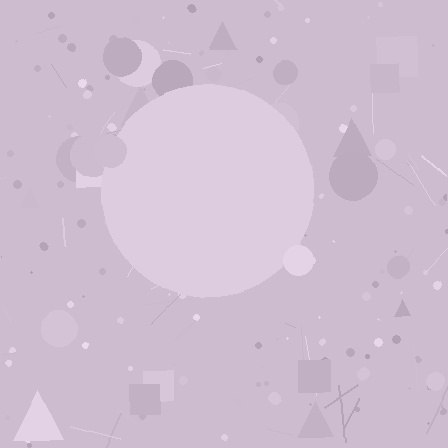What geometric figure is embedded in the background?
A circle is embedded in the background.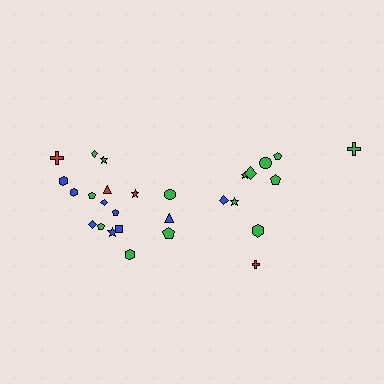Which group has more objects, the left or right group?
The left group.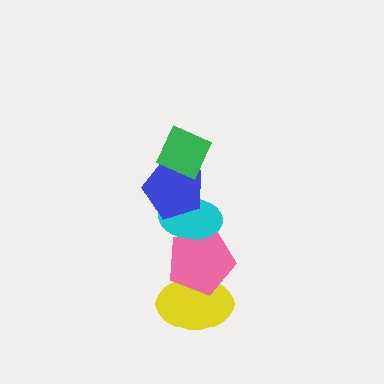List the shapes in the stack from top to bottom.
From top to bottom: the green diamond, the blue pentagon, the cyan ellipse, the pink pentagon, the yellow ellipse.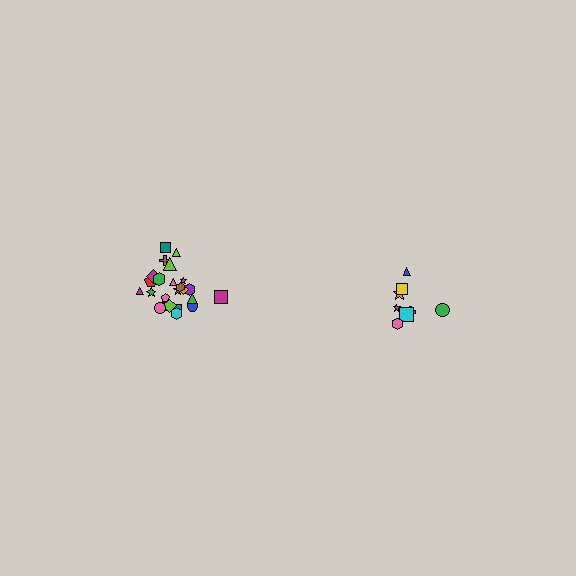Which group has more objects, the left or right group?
The left group.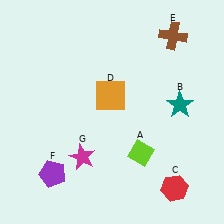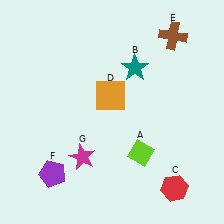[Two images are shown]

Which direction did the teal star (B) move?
The teal star (B) moved left.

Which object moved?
The teal star (B) moved left.